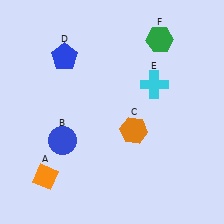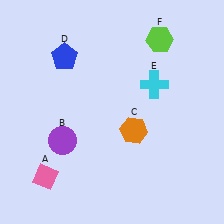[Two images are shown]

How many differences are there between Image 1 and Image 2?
There are 3 differences between the two images.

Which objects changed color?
A changed from orange to pink. B changed from blue to purple. F changed from green to lime.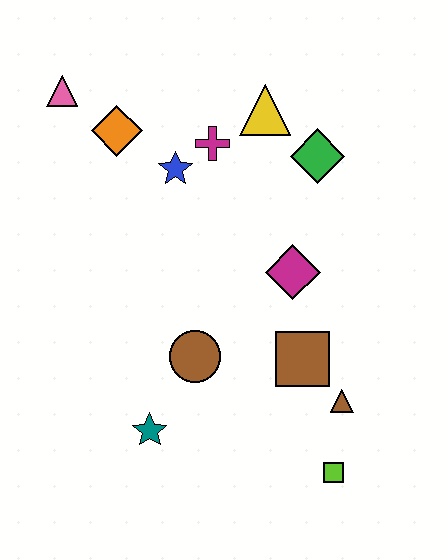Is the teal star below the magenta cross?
Yes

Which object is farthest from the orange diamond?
The lime square is farthest from the orange diamond.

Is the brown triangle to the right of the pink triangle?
Yes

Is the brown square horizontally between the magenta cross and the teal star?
No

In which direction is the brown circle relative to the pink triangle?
The brown circle is below the pink triangle.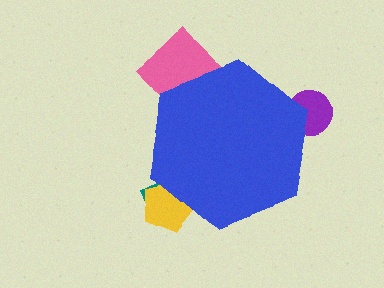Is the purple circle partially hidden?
Yes, the purple circle is partially hidden behind the blue hexagon.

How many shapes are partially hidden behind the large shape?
4 shapes are partially hidden.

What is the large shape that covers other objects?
A blue hexagon.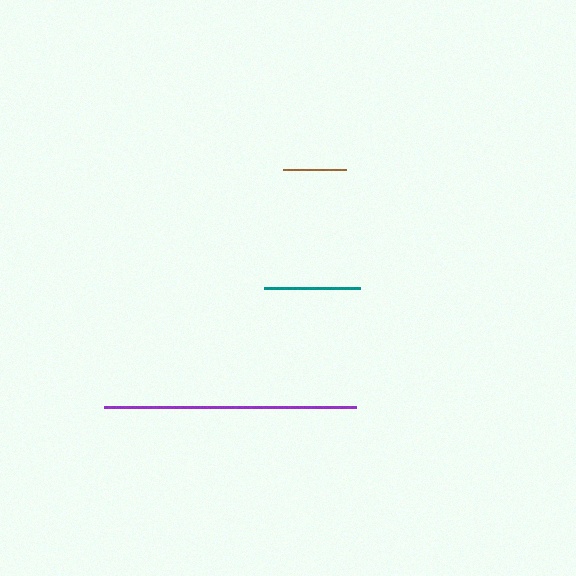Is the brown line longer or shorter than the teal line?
The teal line is longer than the brown line.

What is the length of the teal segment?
The teal segment is approximately 97 pixels long.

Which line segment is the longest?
The purple line is the longest at approximately 252 pixels.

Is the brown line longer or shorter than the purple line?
The purple line is longer than the brown line.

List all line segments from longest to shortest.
From longest to shortest: purple, teal, brown.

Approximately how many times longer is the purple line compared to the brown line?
The purple line is approximately 4.0 times the length of the brown line.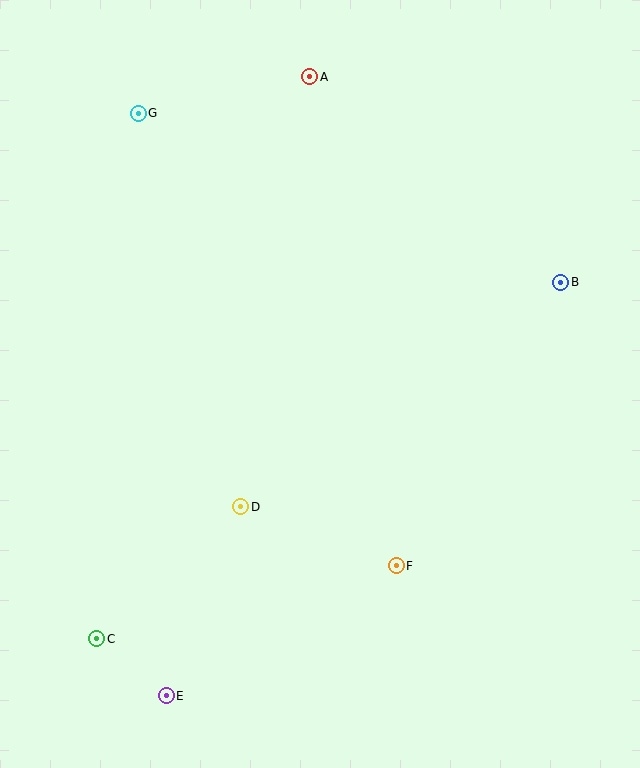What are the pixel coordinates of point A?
Point A is at (310, 77).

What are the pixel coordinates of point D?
Point D is at (241, 507).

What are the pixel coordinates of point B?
Point B is at (561, 282).